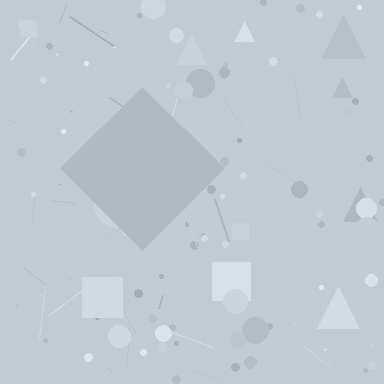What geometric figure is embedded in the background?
A diamond is embedded in the background.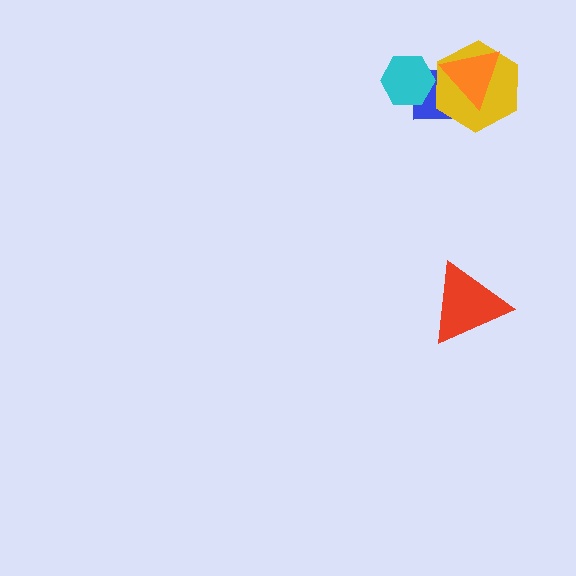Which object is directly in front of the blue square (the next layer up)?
The yellow hexagon is directly in front of the blue square.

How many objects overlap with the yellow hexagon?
2 objects overlap with the yellow hexagon.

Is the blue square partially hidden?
Yes, it is partially covered by another shape.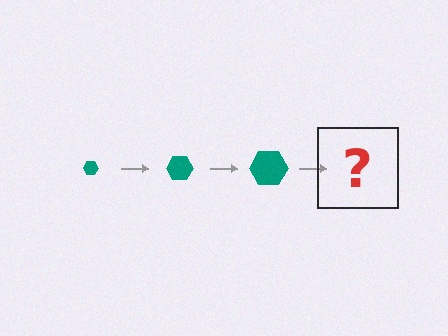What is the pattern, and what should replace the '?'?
The pattern is that the hexagon gets progressively larger each step. The '?' should be a teal hexagon, larger than the previous one.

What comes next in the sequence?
The next element should be a teal hexagon, larger than the previous one.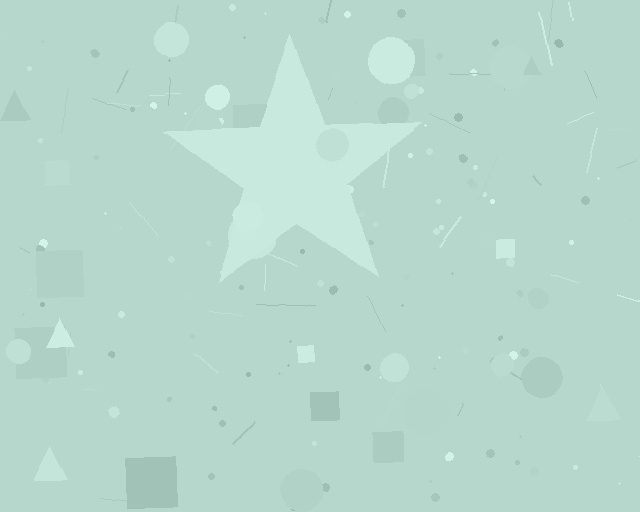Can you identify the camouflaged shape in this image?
The camouflaged shape is a star.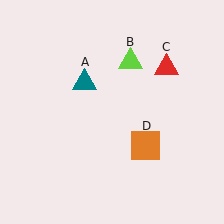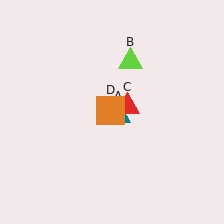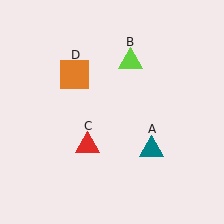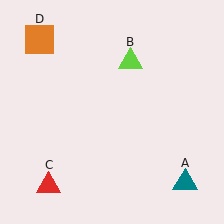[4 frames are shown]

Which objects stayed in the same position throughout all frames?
Lime triangle (object B) remained stationary.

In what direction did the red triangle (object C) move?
The red triangle (object C) moved down and to the left.